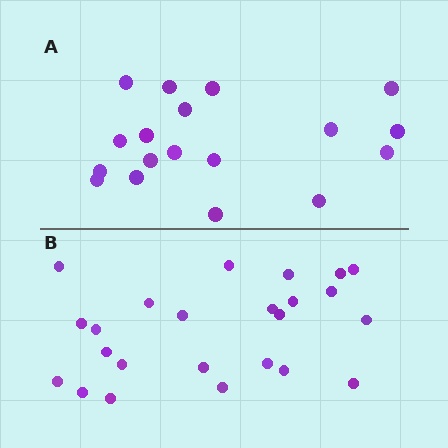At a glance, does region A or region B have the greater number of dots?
Region B (the bottom region) has more dots.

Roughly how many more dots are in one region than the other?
Region B has about 6 more dots than region A.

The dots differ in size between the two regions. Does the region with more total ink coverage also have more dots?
No. Region A has more total ink coverage because its dots are larger, but region B actually contains more individual dots. Total area can be misleading — the number of items is what matters here.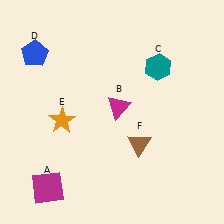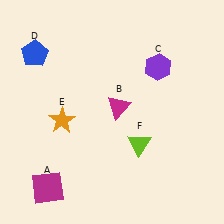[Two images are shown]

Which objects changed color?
C changed from teal to purple. F changed from brown to lime.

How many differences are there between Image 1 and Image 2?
There are 2 differences between the two images.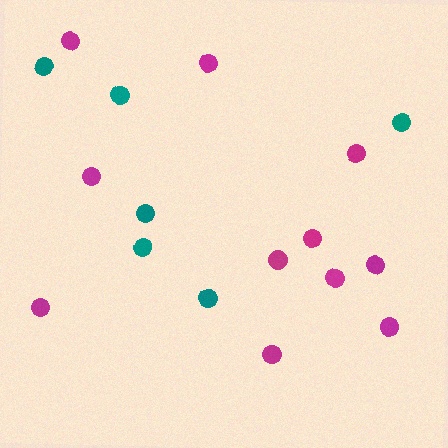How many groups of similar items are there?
There are 2 groups: one group of magenta circles (11) and one group of teal circles (6).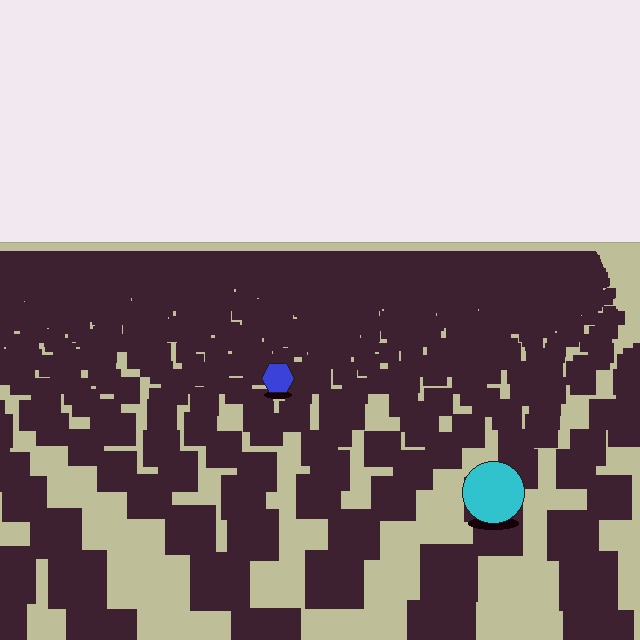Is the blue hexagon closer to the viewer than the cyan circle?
No. The cyan circle is closer — you can tell from the texture gradient: the ground texture is coarser near it.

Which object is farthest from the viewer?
The blue hexagon is farthest from the viewer. It appears smaller and the ground texture around it is denser.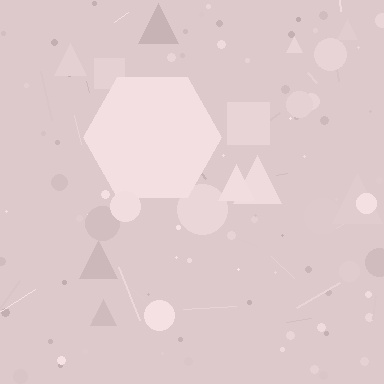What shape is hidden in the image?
A hexagon is hidden in the image.